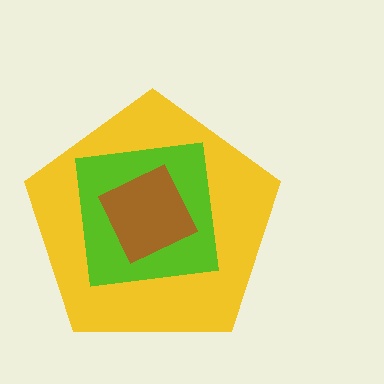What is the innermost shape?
The brown diamond.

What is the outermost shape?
The yellow pentagon.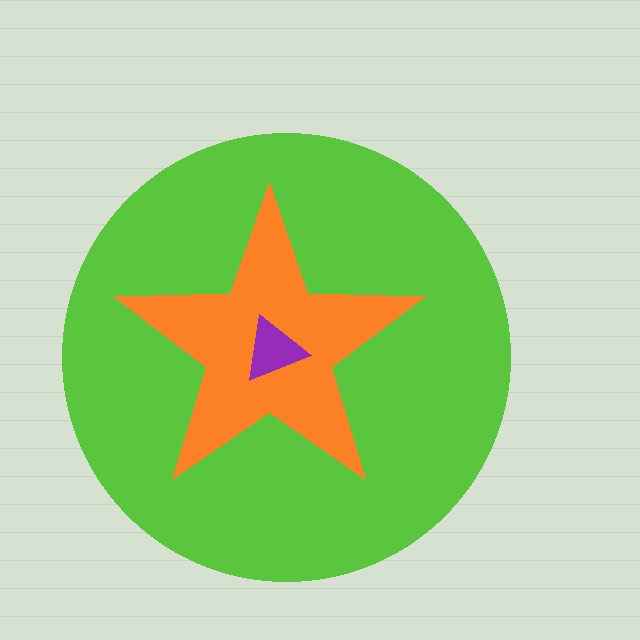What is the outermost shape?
The lime circle.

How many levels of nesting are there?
3.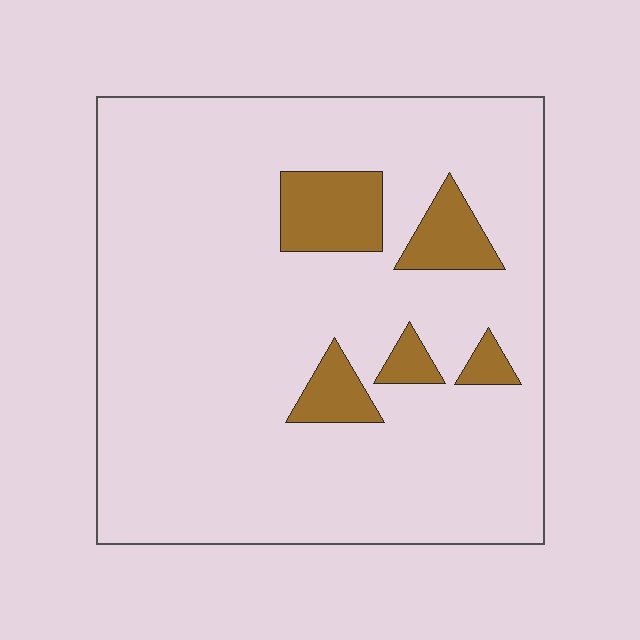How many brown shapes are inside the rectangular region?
5.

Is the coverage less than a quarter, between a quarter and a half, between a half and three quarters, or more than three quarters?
Less than a quarter.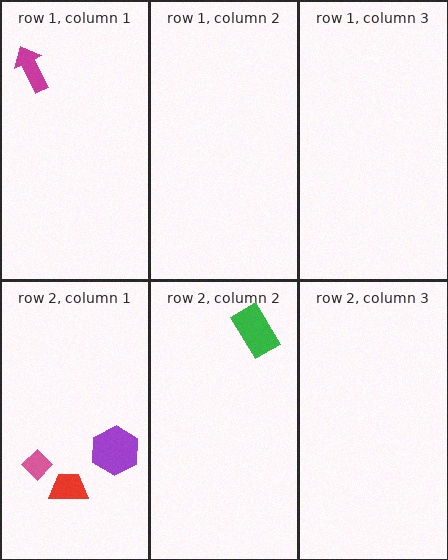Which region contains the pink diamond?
The row 2, column 1 region.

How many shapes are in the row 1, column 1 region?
1.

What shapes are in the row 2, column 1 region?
The pink diamond, the red trapezoid, the purple hexagon.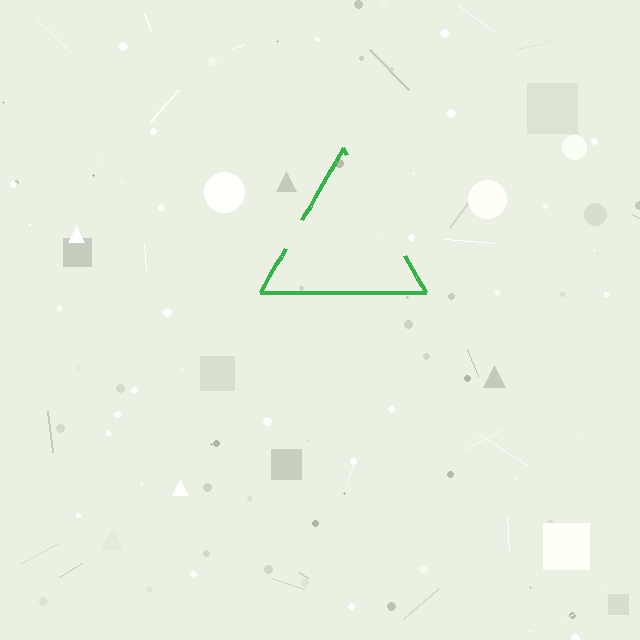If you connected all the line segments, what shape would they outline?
They would outline a triangle.